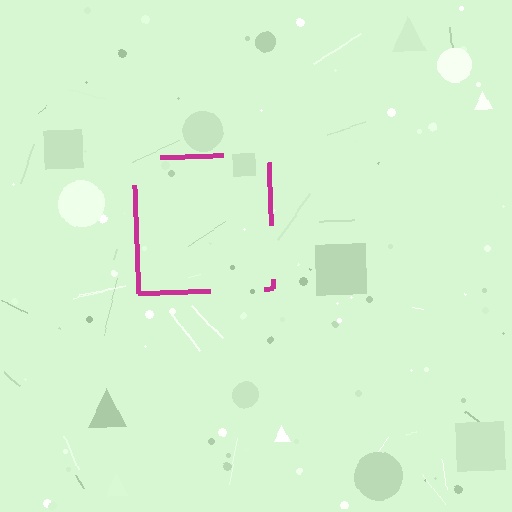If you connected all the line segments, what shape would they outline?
They would outline a square.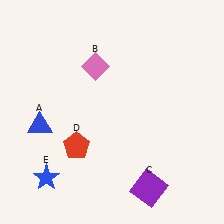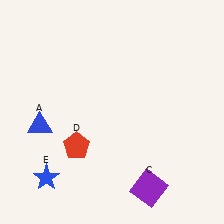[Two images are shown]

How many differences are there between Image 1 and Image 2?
There is 1 difference between the two images.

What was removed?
The pink diamond (B) was removed in Image 2.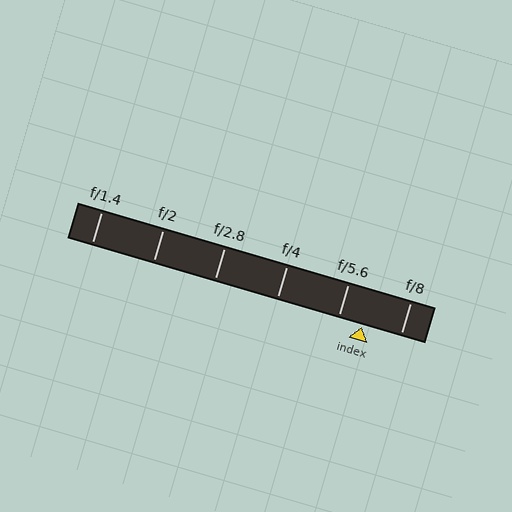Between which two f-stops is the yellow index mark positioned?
The index mark is between f/5.6 and f/8.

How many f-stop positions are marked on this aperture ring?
There are 6 f-stop positions marked.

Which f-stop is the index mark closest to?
The index mark is closest to f/5.6.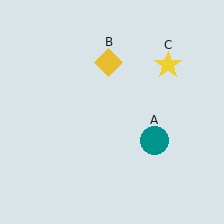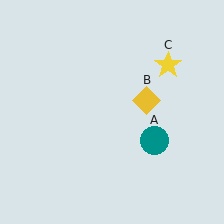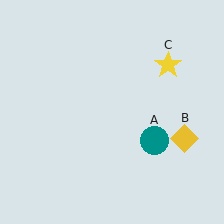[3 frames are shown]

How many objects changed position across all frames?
1 object changed position: yellow diamond (object B).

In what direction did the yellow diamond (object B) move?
The yellow diamond (object B) moved down and to the right.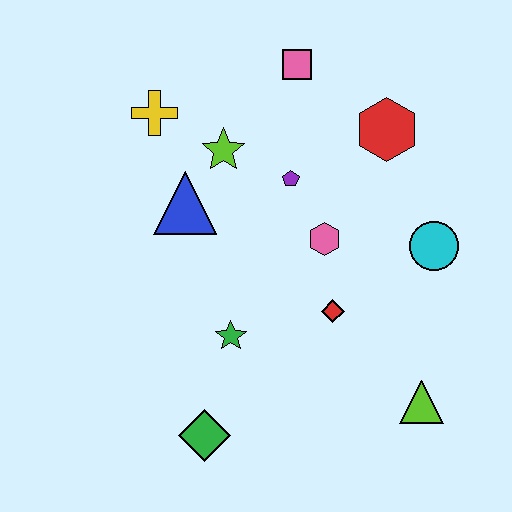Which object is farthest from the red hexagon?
The green diamond is farthest from the red hexagon.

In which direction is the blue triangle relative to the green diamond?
The blue triangle is above the green diamond.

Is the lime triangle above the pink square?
No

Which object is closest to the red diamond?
The pink hexagon is closest to the red diamond.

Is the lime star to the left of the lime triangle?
Yes